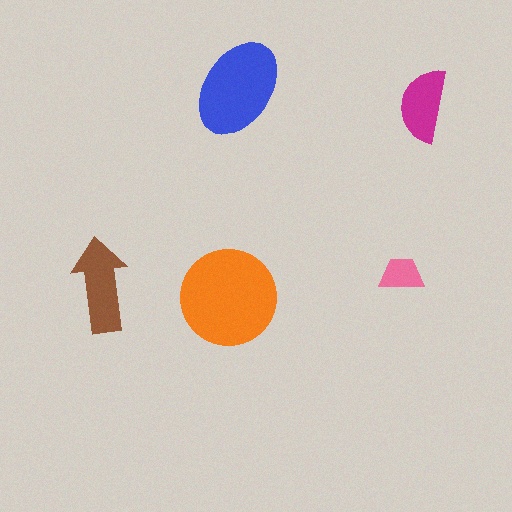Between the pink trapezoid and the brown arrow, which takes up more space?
The brown arrow.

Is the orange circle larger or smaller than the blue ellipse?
Larger.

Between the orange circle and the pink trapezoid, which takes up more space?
The orange circle.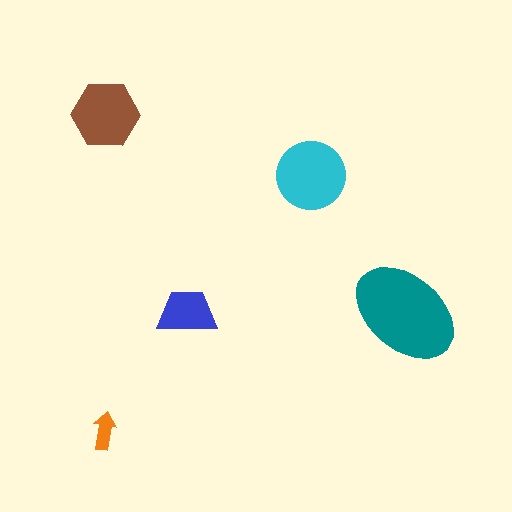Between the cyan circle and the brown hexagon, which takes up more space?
The cyan circle.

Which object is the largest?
The teal ellipse.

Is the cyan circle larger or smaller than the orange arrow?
Larger.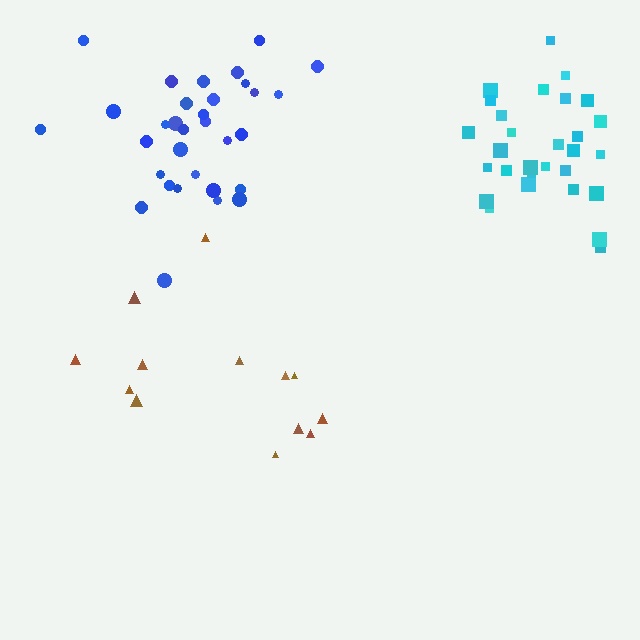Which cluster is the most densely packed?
Cyan.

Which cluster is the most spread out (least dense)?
Brown.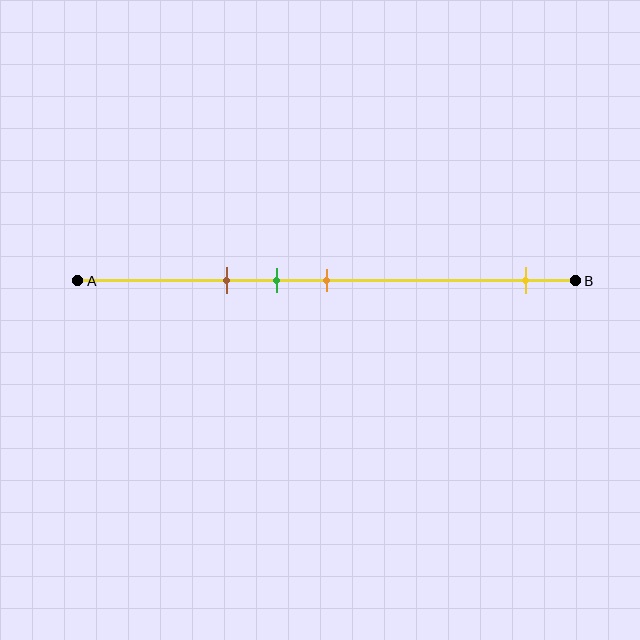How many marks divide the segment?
There are 4 marks dividing the segment.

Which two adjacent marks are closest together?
The green and orange marks are the closest adjacent pair.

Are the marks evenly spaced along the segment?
No, the marks are not evenly spaced.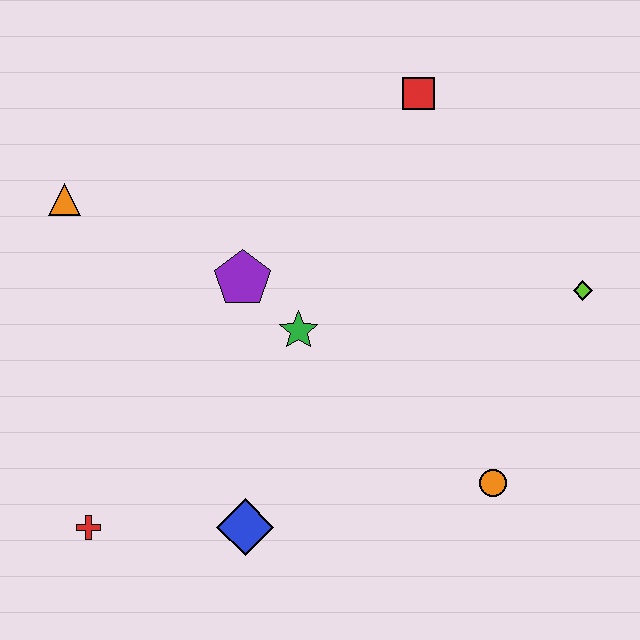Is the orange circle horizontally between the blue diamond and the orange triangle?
No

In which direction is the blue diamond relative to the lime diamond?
The blue diamond is to the left of the lime diamond.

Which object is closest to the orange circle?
The lime diamond is closest to the orange circle.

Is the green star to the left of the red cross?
No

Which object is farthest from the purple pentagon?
The lime diamond is farthest from the purple pentagon.